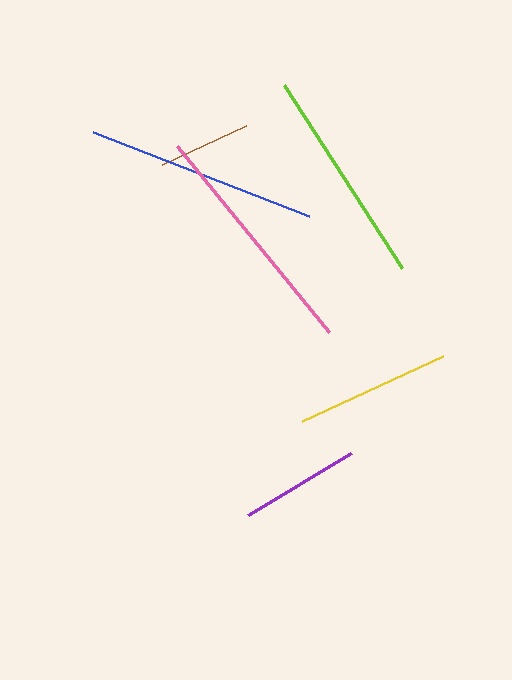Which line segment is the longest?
The pink line is the longest at approximately 240 pixels.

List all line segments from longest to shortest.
From longest to shortest: pink, blue, lime, yellow, purple, brown.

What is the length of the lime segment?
The lime segment is approximately 217 pixels long.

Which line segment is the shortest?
The brown line is the shortest at approximately 92 pixels.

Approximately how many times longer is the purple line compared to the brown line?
The purple line is approximately 1.3 times the length of the brown line.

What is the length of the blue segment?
The blue segment is approximately 233 pixels long.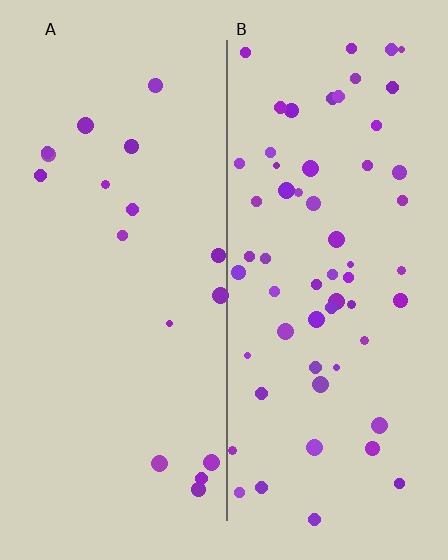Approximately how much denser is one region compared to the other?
Approximately 3.3× — region B over region A.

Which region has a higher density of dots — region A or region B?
B (the right).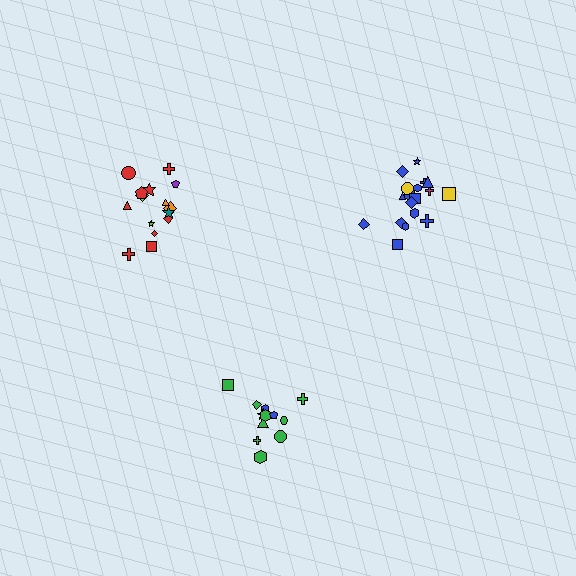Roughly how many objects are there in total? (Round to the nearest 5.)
Roughly 45 objects in total.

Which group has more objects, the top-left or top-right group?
The top-right group.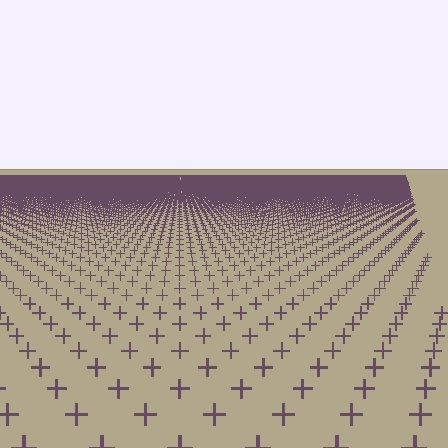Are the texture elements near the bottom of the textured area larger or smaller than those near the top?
Larger. Near the bottom, elements are closer to the viewer and appear at a bigger on-screen size.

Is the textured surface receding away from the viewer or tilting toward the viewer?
The surface is receding away from the viewer. Texture elements get smaller and denser toward the top.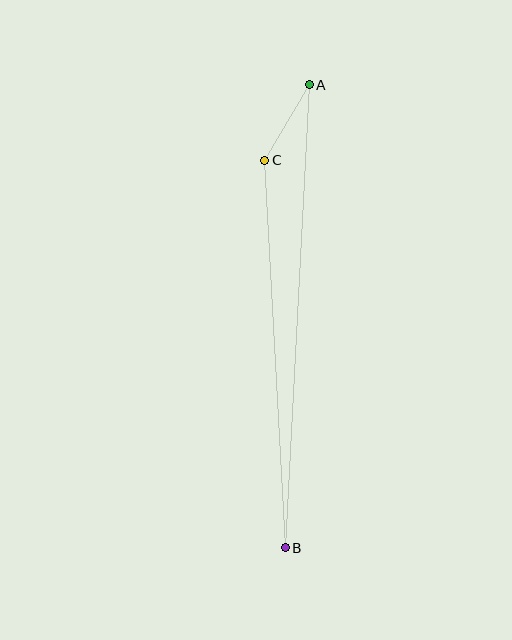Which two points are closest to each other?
Points A and C are closest to each other.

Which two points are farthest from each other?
Points A and B are farthest from each other.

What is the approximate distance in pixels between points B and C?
The distance between B and C is approximately 388 pixels.